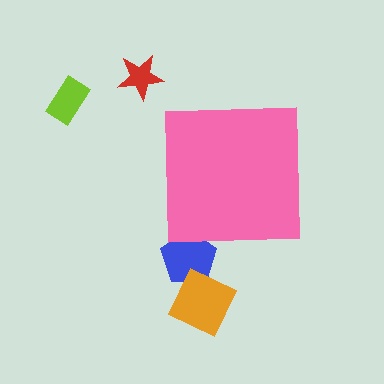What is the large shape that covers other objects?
A pink square.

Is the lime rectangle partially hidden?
No, the lime rectangle is fully visible.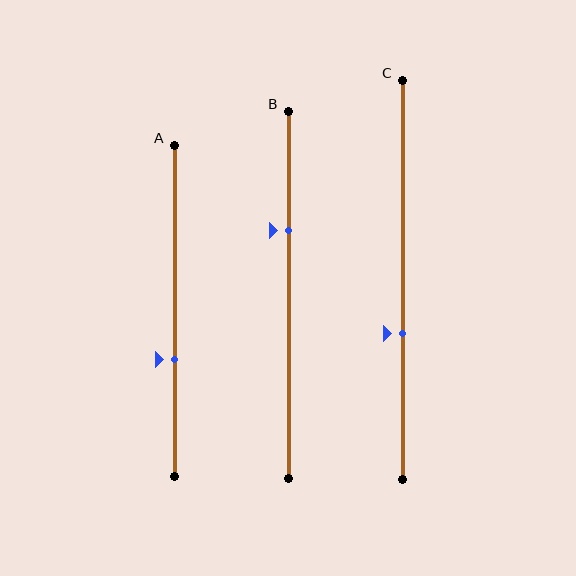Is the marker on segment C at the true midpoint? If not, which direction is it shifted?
No, the marker on segment C is shifted downward by about 14% of the segment length.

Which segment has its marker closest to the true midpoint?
Segment C has its marker closest to the true midpoint.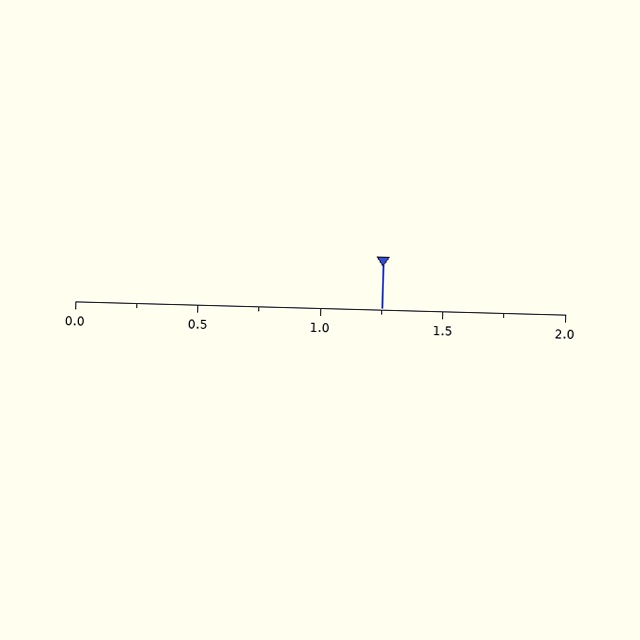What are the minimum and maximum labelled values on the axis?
The axis runs from 0.0 to 2.0.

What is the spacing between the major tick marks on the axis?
The major ticks are spaced 0.5 apart.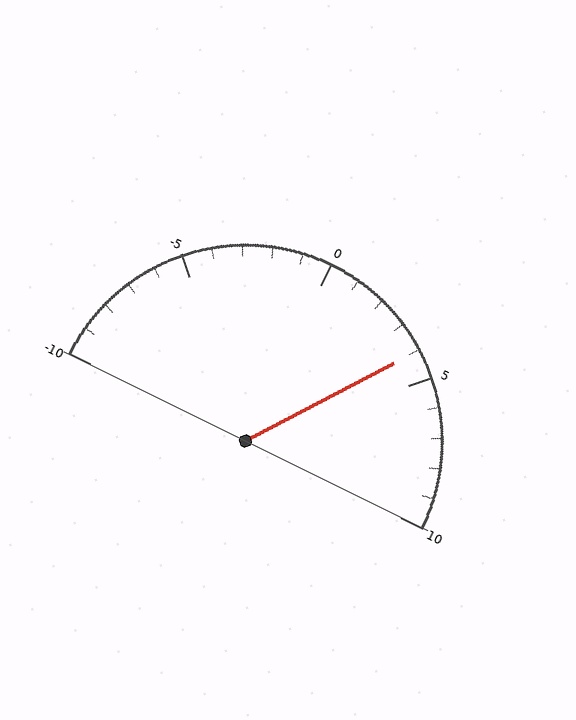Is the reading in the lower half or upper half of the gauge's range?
The reading is in the upper half of the range (-10 to 10).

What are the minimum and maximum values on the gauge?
The gauge ranges from -10 to 10.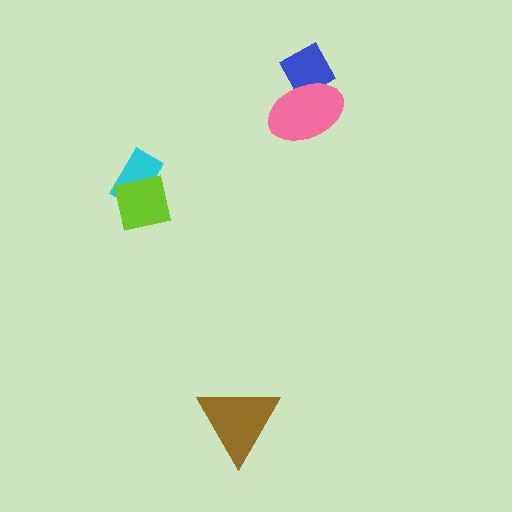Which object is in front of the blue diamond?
The pink ellipse is in front of the blue diamond.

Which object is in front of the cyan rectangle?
The lime square is in front of the cyan rectangle.